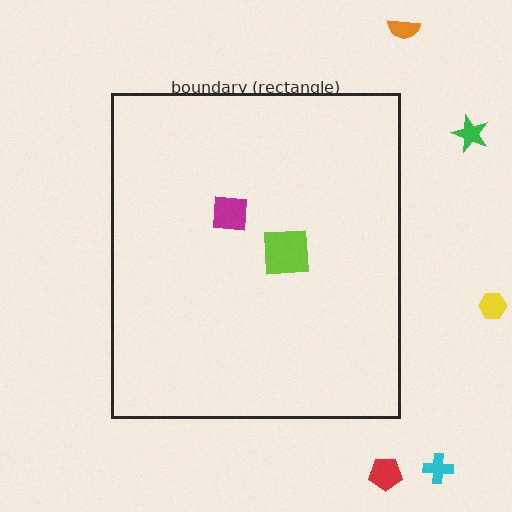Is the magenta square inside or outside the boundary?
Inside.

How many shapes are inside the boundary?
2 inside, 5 outside.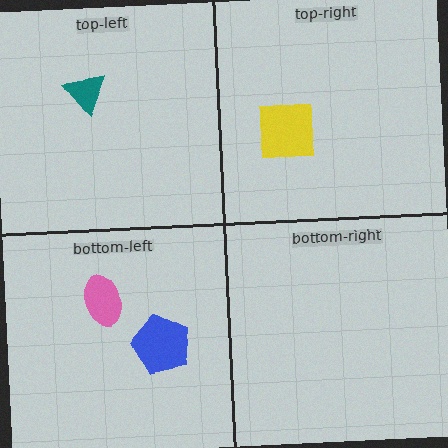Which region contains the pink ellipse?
The bottom-left region.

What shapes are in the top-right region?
The yellow square.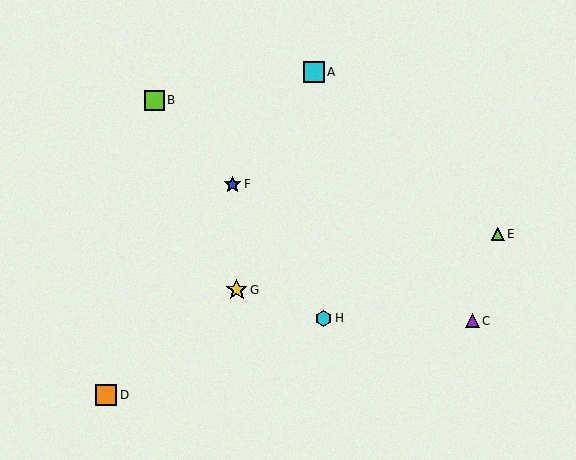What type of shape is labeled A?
Shape A is a cyan square.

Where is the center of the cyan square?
The center of the cyan square is at (314, 72).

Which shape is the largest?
The yellow star (labeled G) is the largest.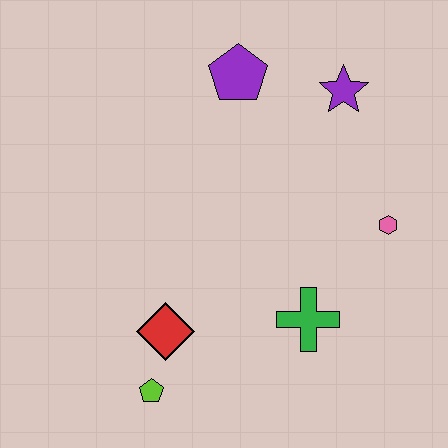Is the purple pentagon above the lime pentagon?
Yes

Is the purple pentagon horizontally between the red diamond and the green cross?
Yes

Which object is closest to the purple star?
The purple pentagon is closest to the purple star.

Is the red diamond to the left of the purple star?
Yes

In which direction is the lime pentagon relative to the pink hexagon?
The lime pentagon is to the left of the pink hexagon.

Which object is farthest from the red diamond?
The purple star is farthest from the red diamond.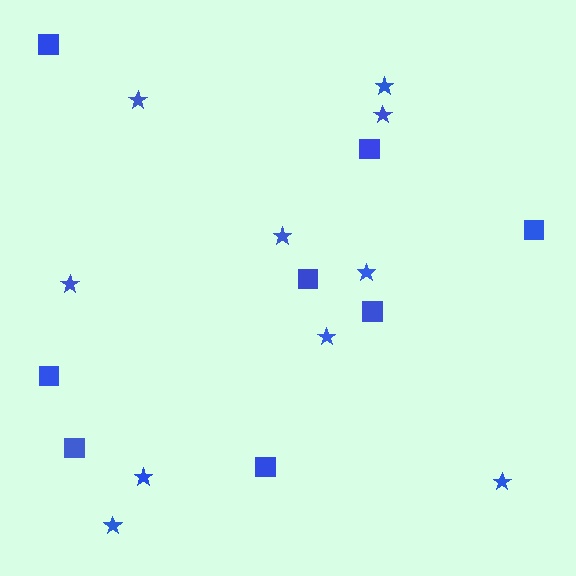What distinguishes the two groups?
There are 2 groups: one group of squares (8) and one group of stars (10).